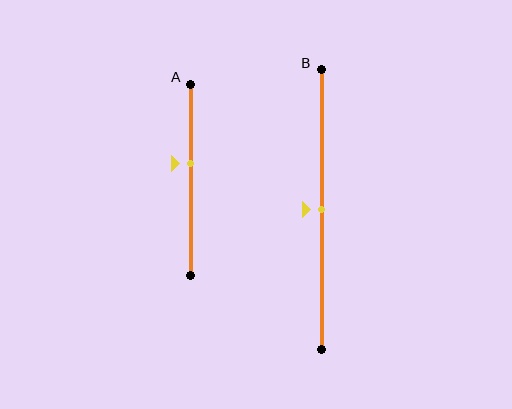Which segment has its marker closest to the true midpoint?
Segment B has its marker closest to the true midpoint.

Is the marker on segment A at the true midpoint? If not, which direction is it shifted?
No, the marker on segment A is shifted upward by about 8% of the segment length.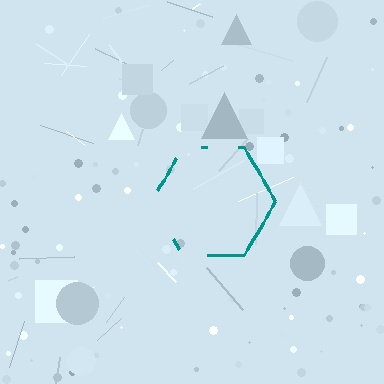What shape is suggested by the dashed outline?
The dashed outline suggests a hexagon.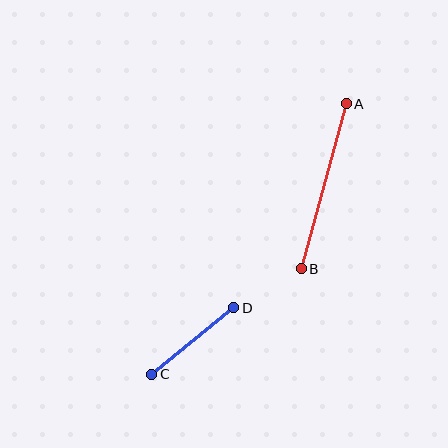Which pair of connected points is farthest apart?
Points A and B are farthest apart.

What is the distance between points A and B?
The distance is approximately 171 pixels.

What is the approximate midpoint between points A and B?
The midpoint is at approximately (324, 186) pixels.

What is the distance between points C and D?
The distance is approximately 105 pixels.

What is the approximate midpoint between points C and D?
The midpoint is at approximately (193, 341) pixels.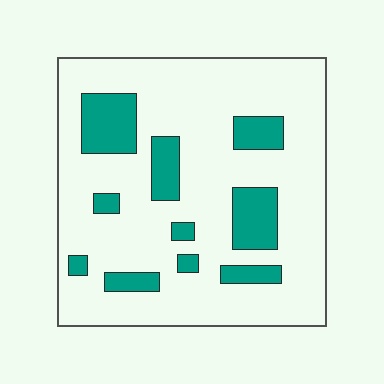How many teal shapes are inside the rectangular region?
10.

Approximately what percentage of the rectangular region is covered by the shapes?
Approximately 20%.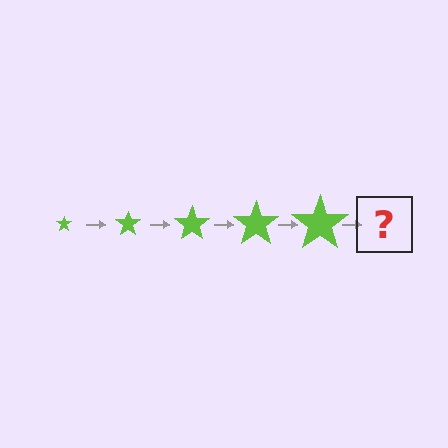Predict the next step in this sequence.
The next step is a lime star, larger than the previous one.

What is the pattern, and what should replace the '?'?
The pattern is that the star gets progressively larger each step. The '?' should be a lime star, larger than the previous one.